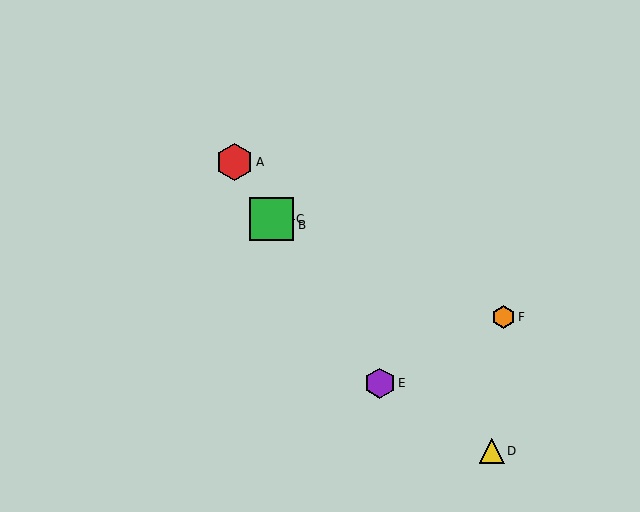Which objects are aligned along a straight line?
Objects A, B, C, E are aligned along a straight line.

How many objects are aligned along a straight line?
4 objects (A, B, C, E) are aligned along a straight line.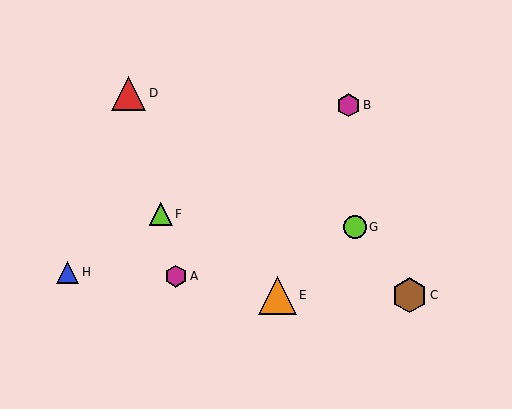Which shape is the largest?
The orange triangle (labeled E) is the largest.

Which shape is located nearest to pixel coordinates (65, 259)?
The blue triangle (labeled H) at (68, 272) is nearest to that location.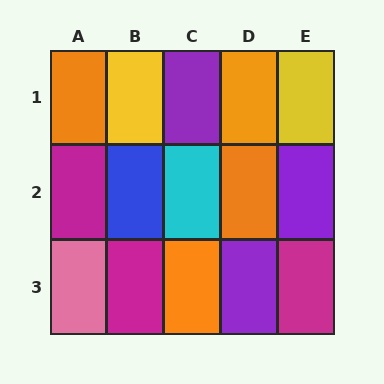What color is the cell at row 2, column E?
Purple.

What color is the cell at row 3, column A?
Pink.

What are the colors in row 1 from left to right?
Orange, yellow, purple, orange, yellow.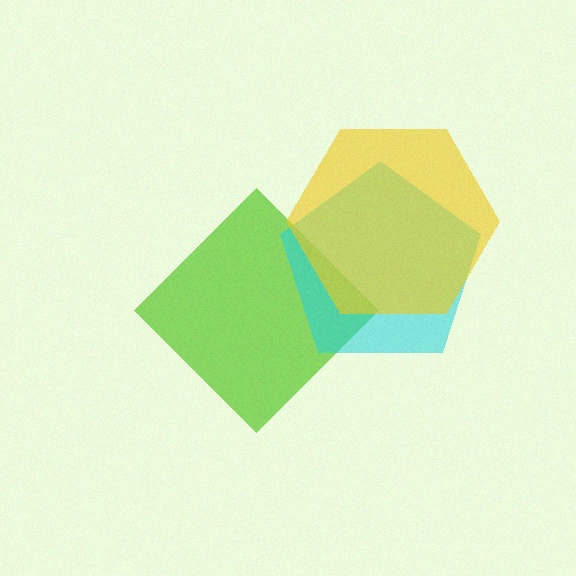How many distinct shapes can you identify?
There are 3 distinct shapes: a lime diamond, a cyan pentagon, a yellow hexagon.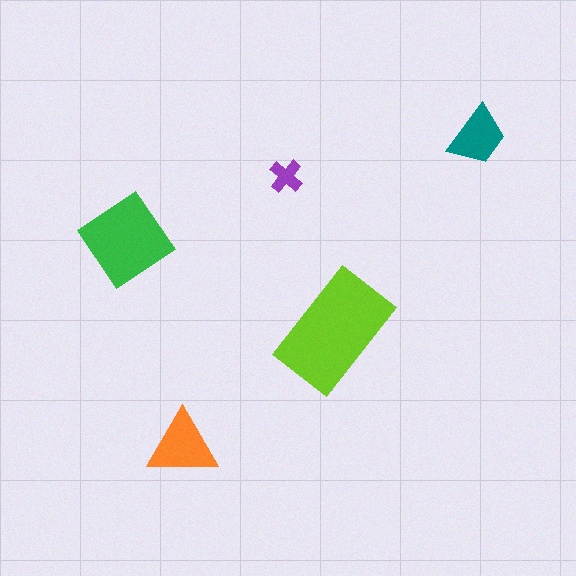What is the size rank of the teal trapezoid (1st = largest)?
4th.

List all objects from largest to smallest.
The lime rectangle, the green diamond, the orange triangle, the teal trapezoid, the purple cross.